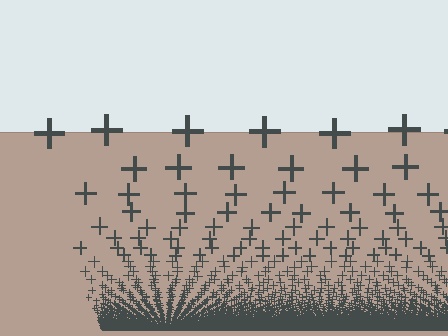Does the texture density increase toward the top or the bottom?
Density increases toward the bottom.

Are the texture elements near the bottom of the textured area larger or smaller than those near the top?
Smaller. The gradient is inverted — elements near the bottom are smaller and denser.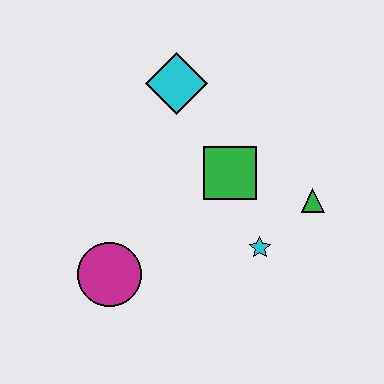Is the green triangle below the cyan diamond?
Yes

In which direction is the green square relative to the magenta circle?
The green square is to the right of the magenta circle.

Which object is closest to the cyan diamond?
The green square is closest to the cyan diamond.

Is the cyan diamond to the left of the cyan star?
Yes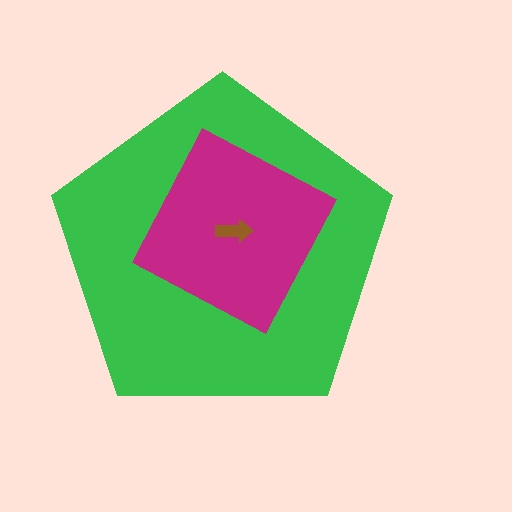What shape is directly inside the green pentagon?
The magenta square.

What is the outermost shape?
The green pentagon.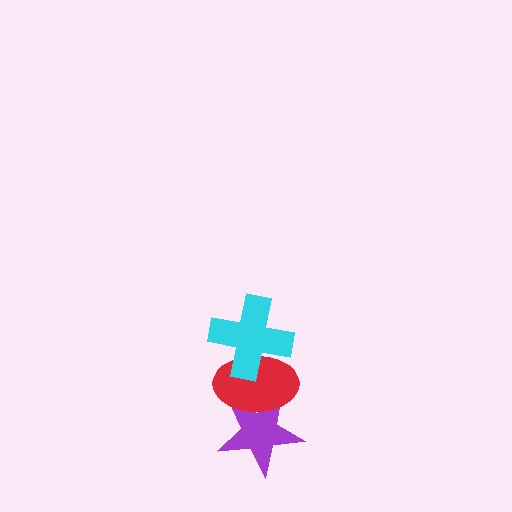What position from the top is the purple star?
The purple star is 3rd from the top.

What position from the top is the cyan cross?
The cyan cross is 1st from the top.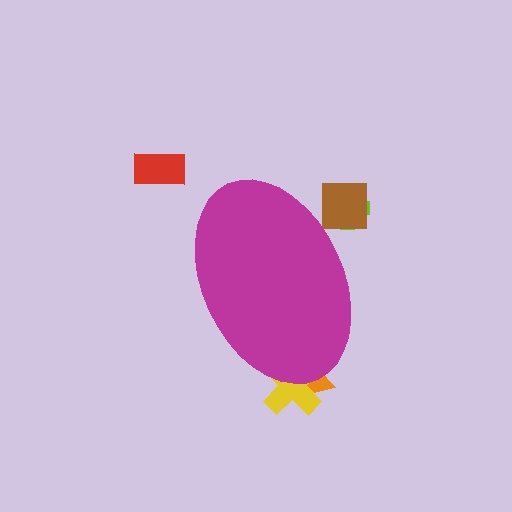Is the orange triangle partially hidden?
Yes, the orange triangle is partially hidden behind the magenta ellipse.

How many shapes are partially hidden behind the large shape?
4 shapes are partially hidden.